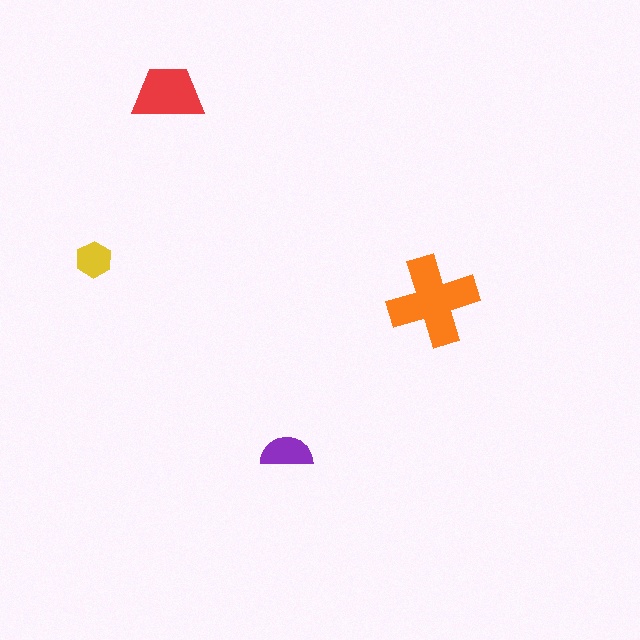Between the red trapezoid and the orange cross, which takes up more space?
The orange cross.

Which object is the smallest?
The yellow hexagon.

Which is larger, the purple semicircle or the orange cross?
The orange cross.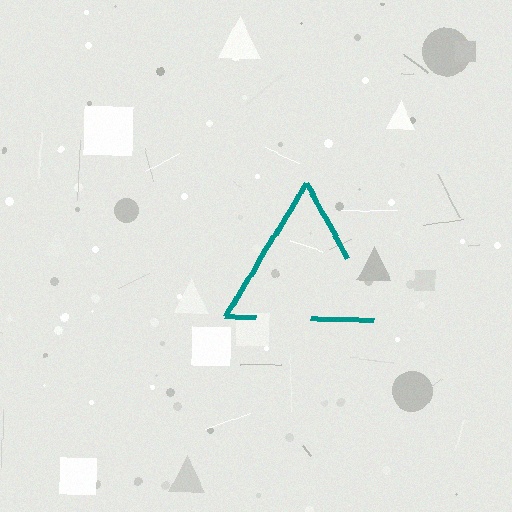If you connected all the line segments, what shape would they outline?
They would outline a triangle.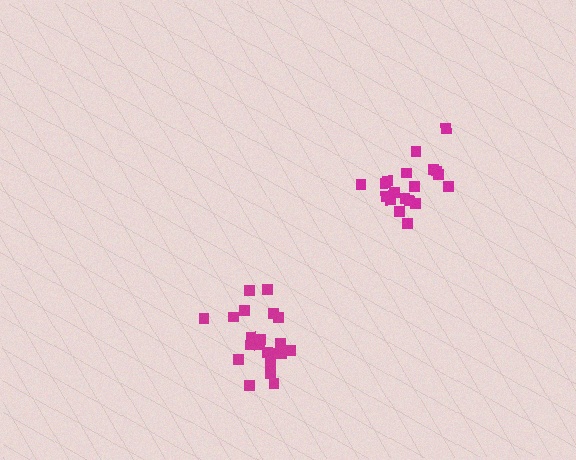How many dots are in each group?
Group 1: 21 dots, Group 2: 19 dots (40 total).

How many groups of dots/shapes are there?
There are 2 groups.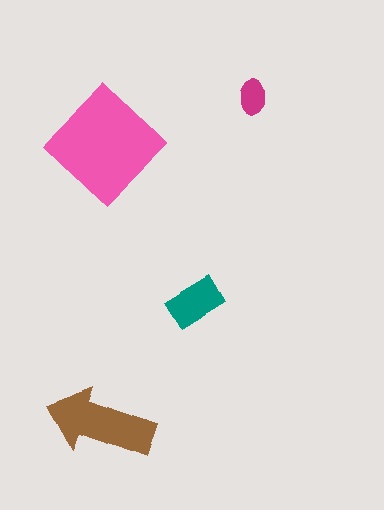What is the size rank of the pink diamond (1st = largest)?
1st.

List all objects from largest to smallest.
The pink diamond, the brown arrow, the teal rectangle, the magenta ellipse.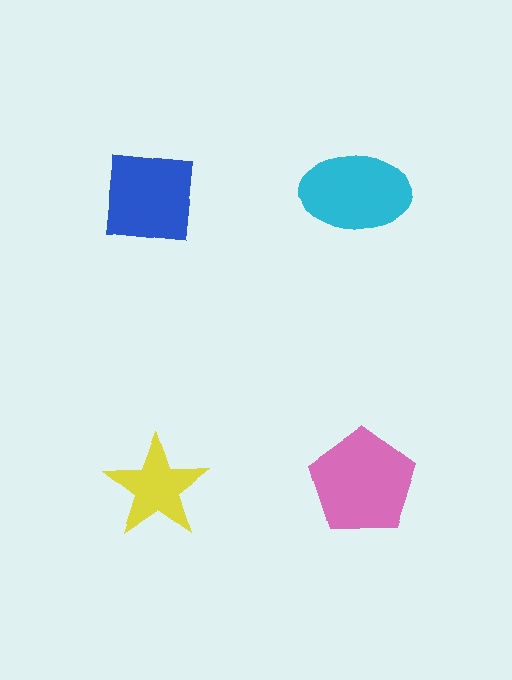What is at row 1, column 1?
A blue square.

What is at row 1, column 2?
A cyan ellipse.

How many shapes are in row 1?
2 shapes.